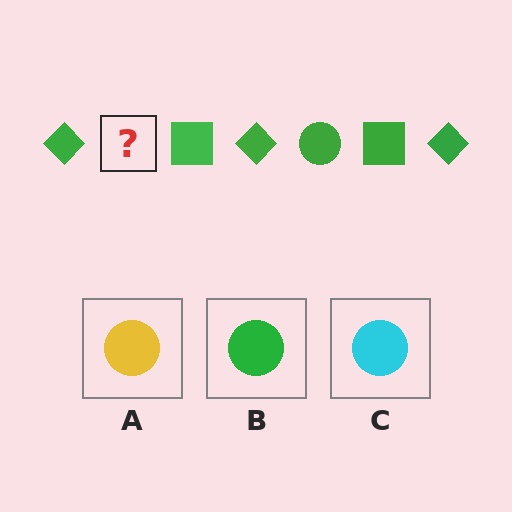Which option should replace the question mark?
Option B.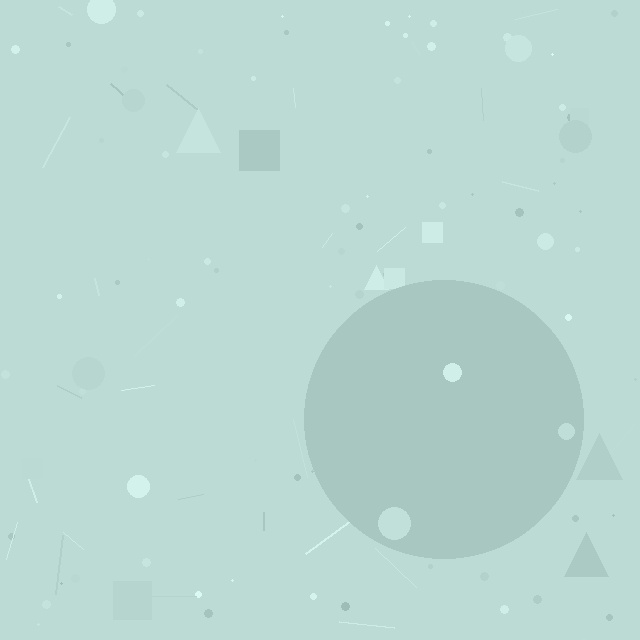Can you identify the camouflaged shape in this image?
The camouflaged shape is a circle.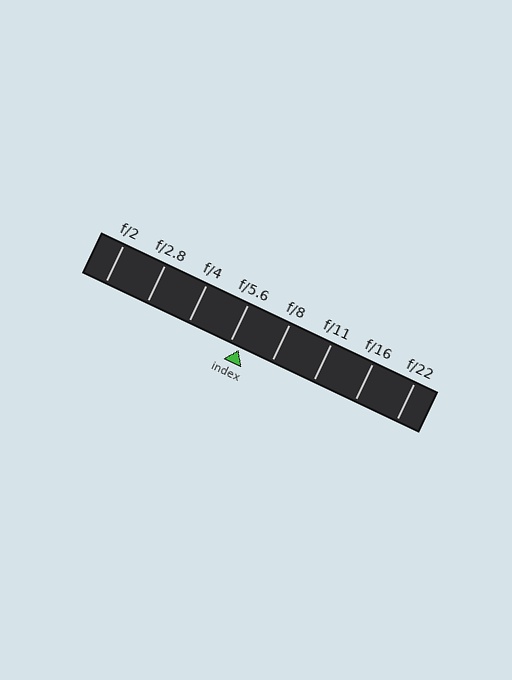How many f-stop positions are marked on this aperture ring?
There are 8 f-stop positions marked.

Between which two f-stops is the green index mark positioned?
The index mark is between f/5.6 and f/8.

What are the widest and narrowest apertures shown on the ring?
The widest aperture shown is f/2 and the narrowest is f/22.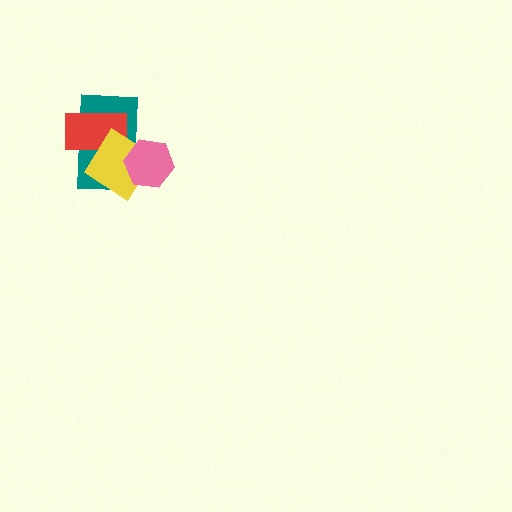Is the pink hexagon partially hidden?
No, no other shape covers it.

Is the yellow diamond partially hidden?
Yes, it is partially covered by another shape.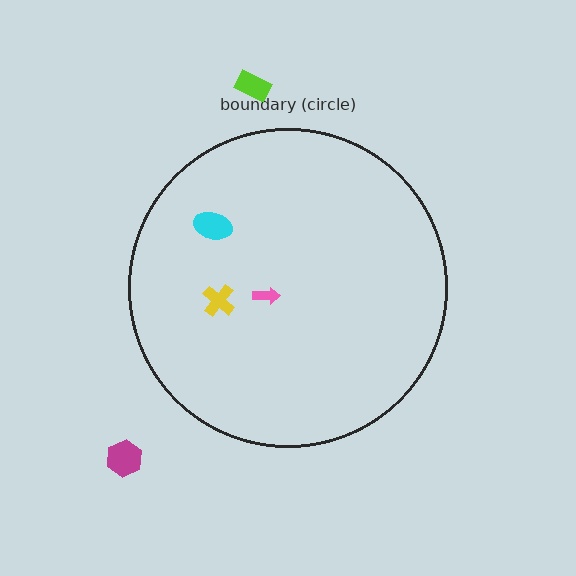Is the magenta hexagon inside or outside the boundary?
Outside.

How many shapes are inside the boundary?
3 inside, 2 outside.